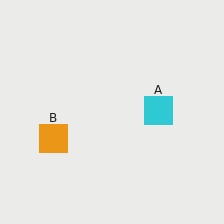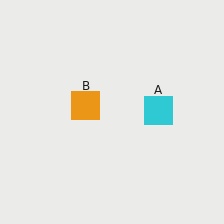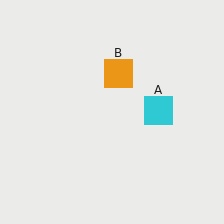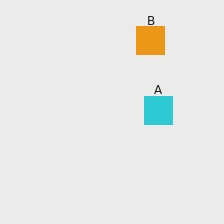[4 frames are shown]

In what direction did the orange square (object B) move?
The orange square (object B) moved up and to the right.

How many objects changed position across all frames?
1 object changed position: orange square (object B).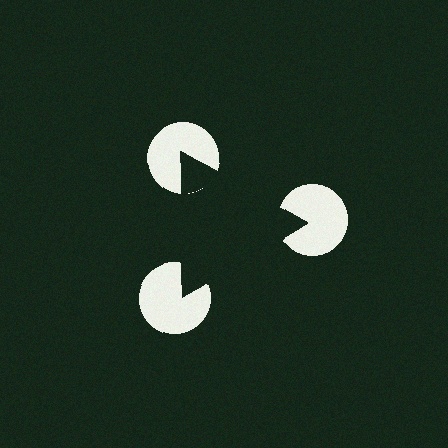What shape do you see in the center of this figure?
An illusory triangle — its edges are inferred from the aligned wedge cuts in the pac-man discs, not physically drawn.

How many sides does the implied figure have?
3 sides.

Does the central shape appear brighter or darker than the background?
It typically appears slightly darker than the background, even though no actual brightness change is drawn.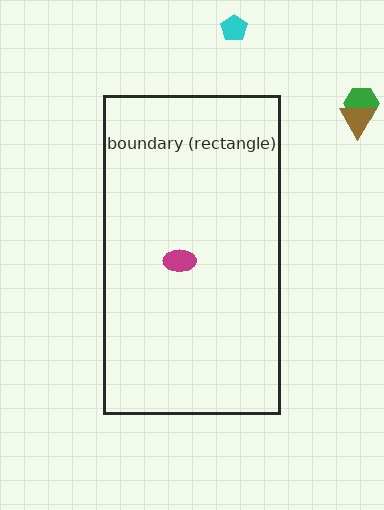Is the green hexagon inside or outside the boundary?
Outside.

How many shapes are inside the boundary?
1 inside, 3 outside.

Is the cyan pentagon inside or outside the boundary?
Outside.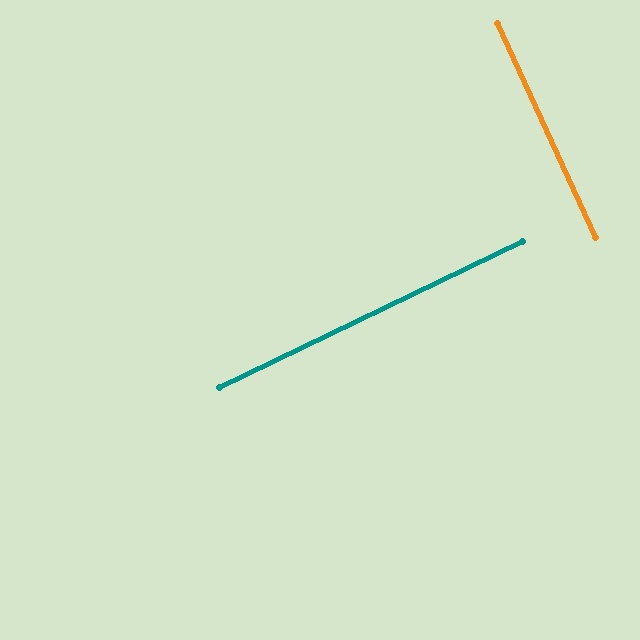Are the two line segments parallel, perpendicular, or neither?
Perpendicular — they meet at approximately 89°.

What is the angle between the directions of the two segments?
Approximately 89 degrees.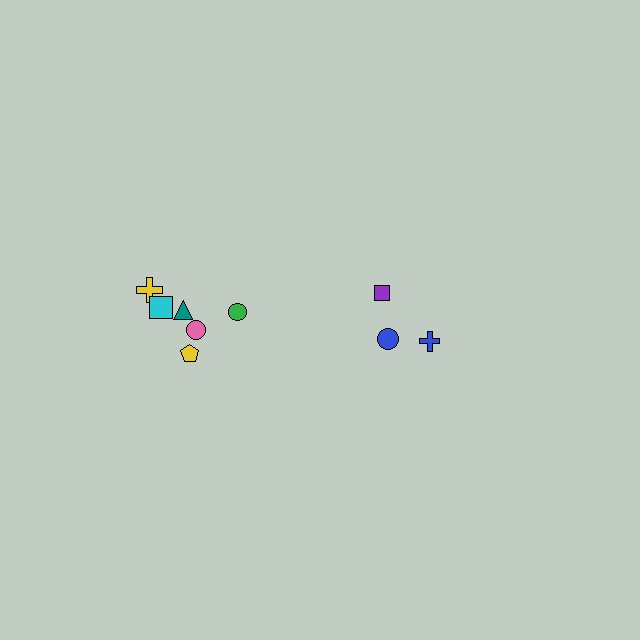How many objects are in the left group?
There are 6 objects.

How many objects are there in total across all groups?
There are 9 objects.